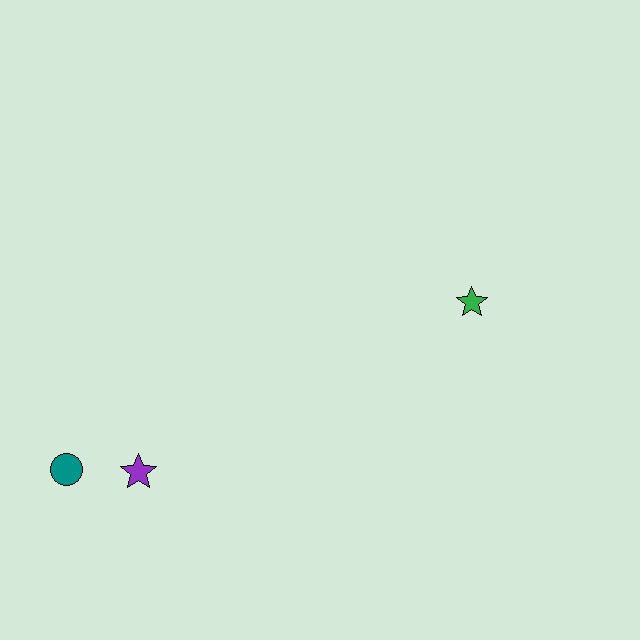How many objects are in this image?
There are 3 objects.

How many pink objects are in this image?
There are no pink objects.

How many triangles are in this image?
There are no triangles.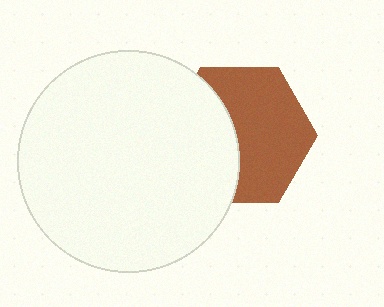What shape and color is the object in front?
The object in front is a white circle.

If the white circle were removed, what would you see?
You would see the complete brown hexagon.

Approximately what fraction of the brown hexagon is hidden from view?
Roughly 41% of the brown hexagon is hidden behind the white circle.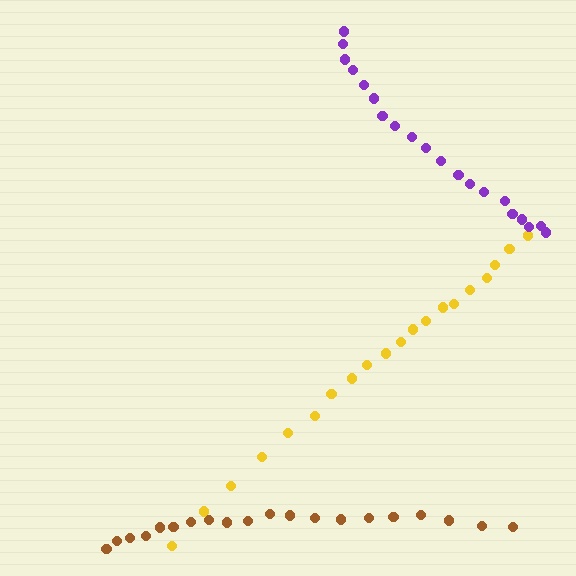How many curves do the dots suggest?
There are 3 distinct paths.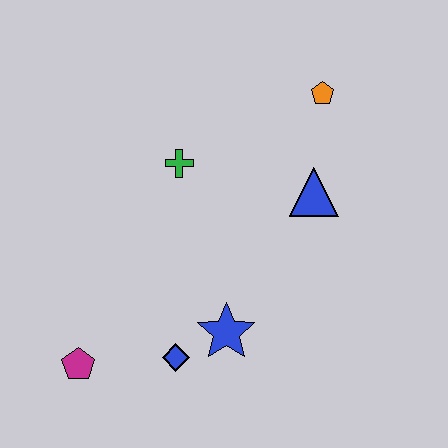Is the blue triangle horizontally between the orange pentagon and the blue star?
Yes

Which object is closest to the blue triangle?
The orange pentagon is closest to the blue triangle.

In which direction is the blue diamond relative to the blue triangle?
The blue diamond is below the blue triangle.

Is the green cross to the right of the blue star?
No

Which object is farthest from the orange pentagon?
The magenta pentagon is farthest from the orange pentagon.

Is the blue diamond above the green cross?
No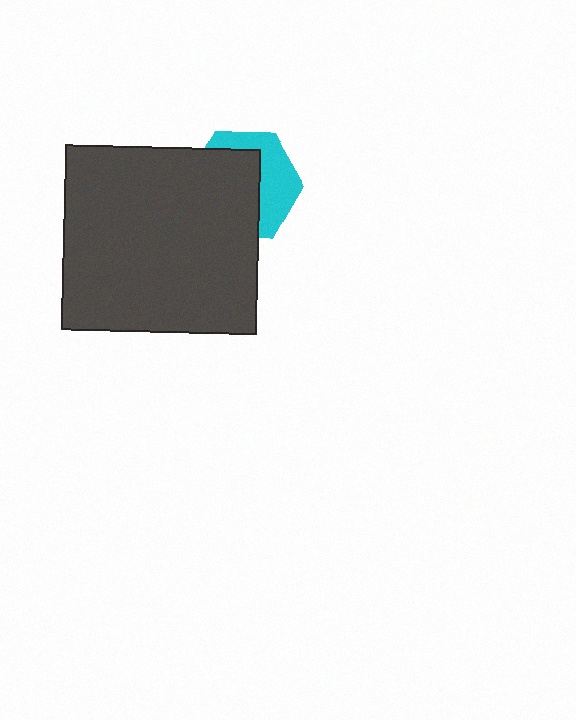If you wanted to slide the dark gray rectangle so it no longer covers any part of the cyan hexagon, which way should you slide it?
Slide it toward the lower-left — that is the most direct way to separate the two shapes.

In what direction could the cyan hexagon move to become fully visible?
The cyan hexagon could move toward the upper-right. That would shift it out from behind the dark gray rectangle entirely.